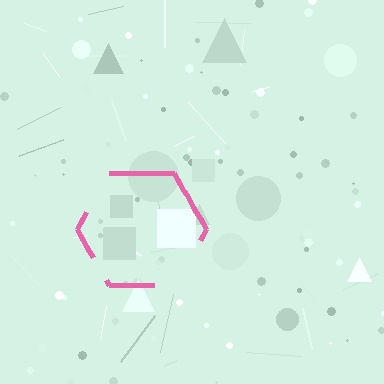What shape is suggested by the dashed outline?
The dashed outline suggests a hexagon.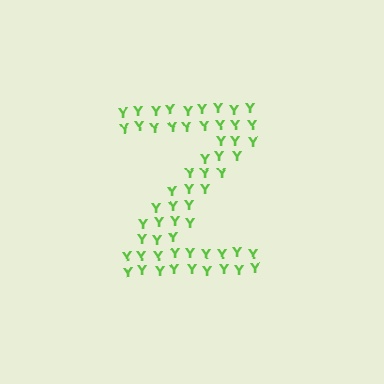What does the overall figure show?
The overall figure shows the letter Z.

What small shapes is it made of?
It is made of small letter Y's.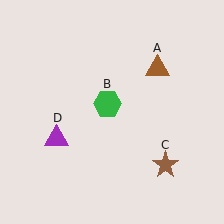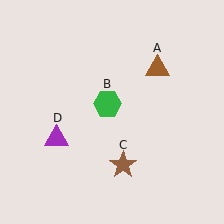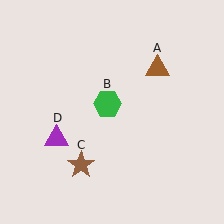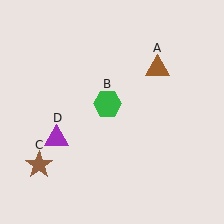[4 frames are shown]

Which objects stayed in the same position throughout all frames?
Brown triangle (object A) and green hexagon (object B) and purple triangle (object D) remained stationary.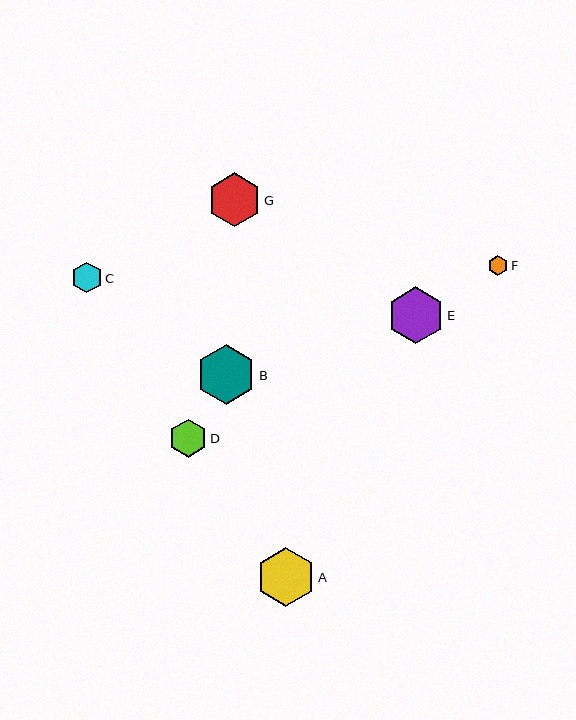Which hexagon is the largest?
Hexagon B is the largest with a size of approximately 60 pixels.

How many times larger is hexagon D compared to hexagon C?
Hexagon D is approximately 1.2 times the size of hexagon C.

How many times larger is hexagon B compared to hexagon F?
Hexagon B is approximately 3.0 times the size of hexagon F.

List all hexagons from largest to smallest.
From largest to smallest: B, A, E, G, D, C, F.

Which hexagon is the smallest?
Hexagon F is the smallest with a size of approximately 20 pixels.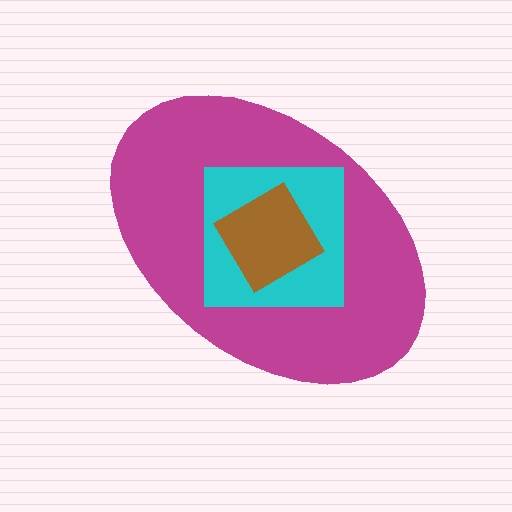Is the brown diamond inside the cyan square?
Yes.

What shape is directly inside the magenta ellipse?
The cyan square.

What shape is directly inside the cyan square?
The brown diamond.